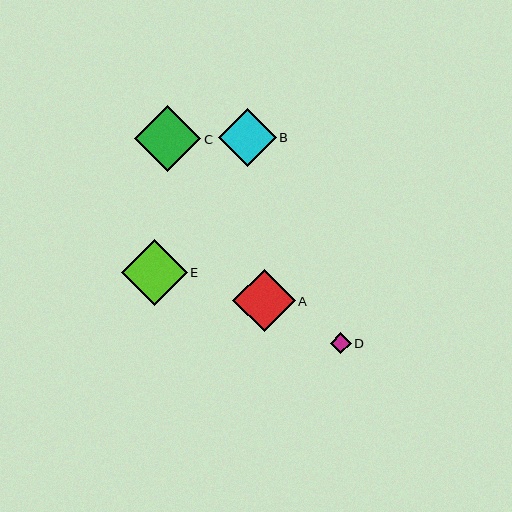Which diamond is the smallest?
Diamond D is the smallest with a size of approximately 21 pixels.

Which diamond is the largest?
Diamond C is the largest with a size of approximately 66 pixels.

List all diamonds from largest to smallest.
From largest to smallest: C, E, A, B, D.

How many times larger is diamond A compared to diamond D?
Diamond A is approximately 3.0 times the size of diamond D.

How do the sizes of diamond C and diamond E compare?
Diamond C and diamond E are approximately the same size.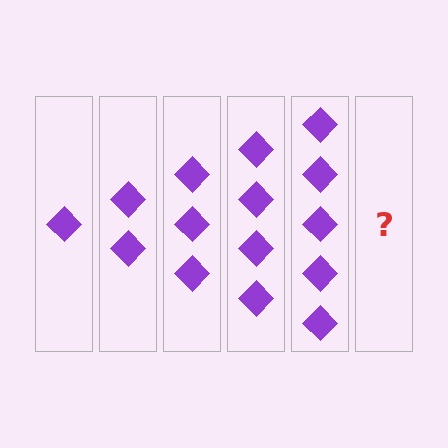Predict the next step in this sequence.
The next step is 6 diamonds.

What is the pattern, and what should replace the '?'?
The pattern is that each step adds one more diamond. The '?' should be 6 diamonds.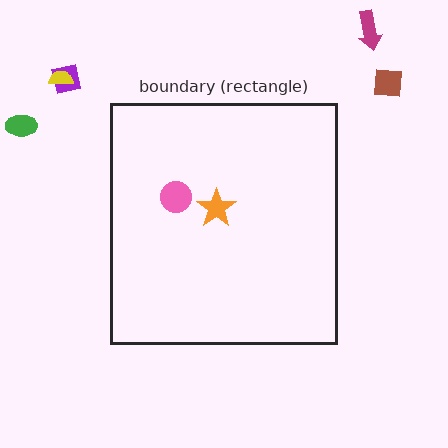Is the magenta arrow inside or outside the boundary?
Outside.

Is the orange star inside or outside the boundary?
Inside.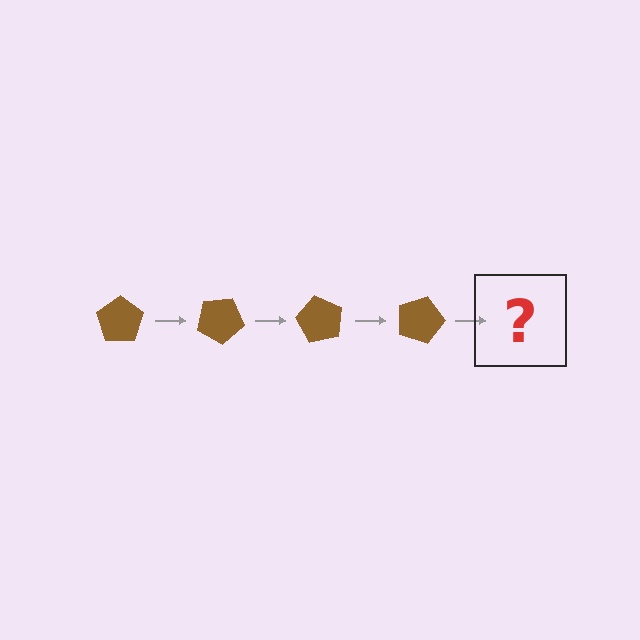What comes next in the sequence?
The next element should be a brown pentagon rotated 120 degrees.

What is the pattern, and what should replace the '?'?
The pattern is that the pentagon rotates 30 degrees each step. The '?' should be a brown pentagon rotated 120 degrees.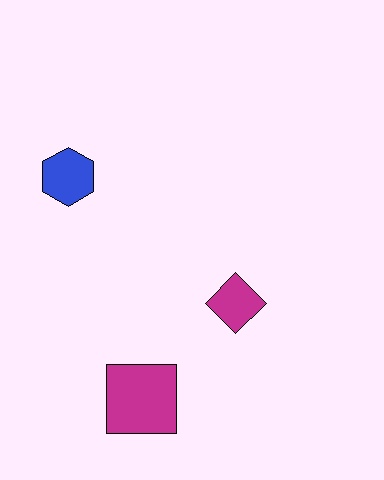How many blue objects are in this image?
There is 1 blue object.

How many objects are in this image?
There are 3 objects.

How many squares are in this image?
There is 1 square.